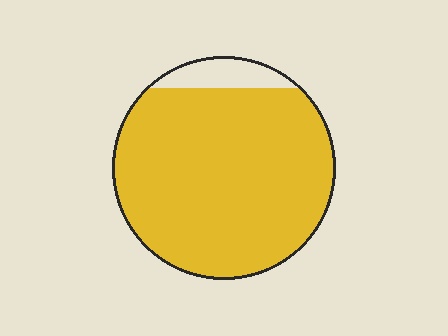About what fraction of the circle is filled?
About nine tenths (9/10).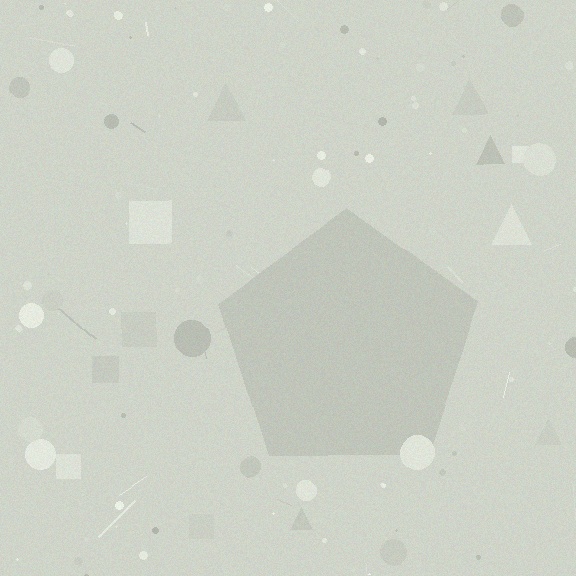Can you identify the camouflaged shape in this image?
The camouflaged shape is a pentagon.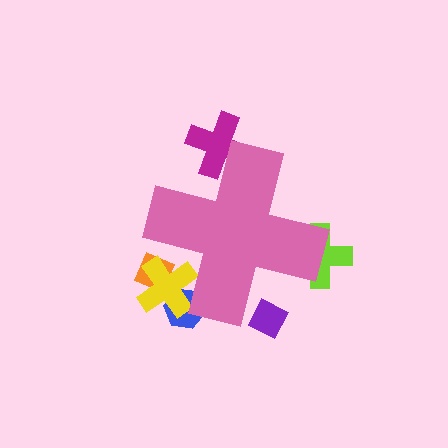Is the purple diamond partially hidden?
Yes, the purple diamond is partially hidden behind the pink cross.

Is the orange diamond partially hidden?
Yes, the orange diamond is partially hidden behind the pink cross.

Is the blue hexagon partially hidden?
Yes, the blue hexagon is partially hidden behind the pink cross.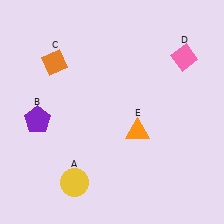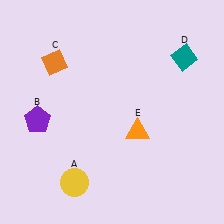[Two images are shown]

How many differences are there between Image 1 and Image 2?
There is 1 difference between the two images.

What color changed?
The diamond (D) changed from pink in Image 1 to teal in Image 2.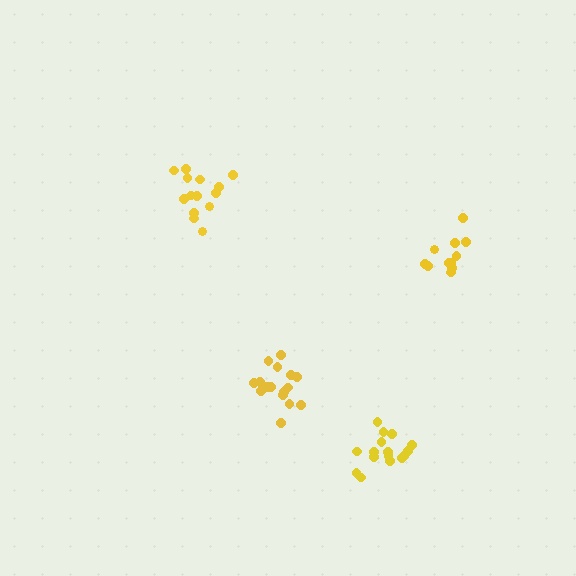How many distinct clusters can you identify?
There are 4 distinct clusters.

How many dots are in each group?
Group 1: 11 dots, Group 2: 14 dots, Group 3: 16 dots, Group 4: 17 dots (58 total).